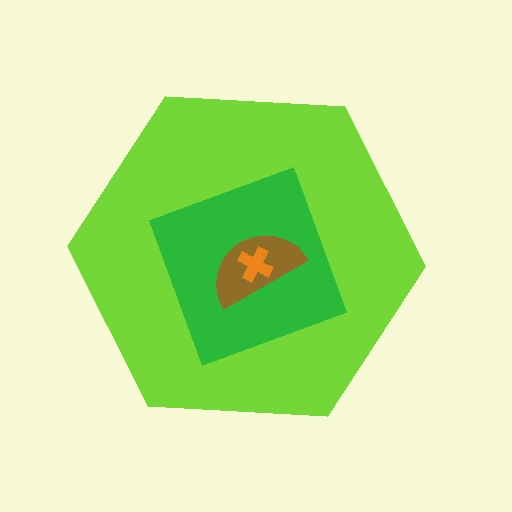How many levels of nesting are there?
4.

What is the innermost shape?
The orange cross.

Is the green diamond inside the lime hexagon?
Yes.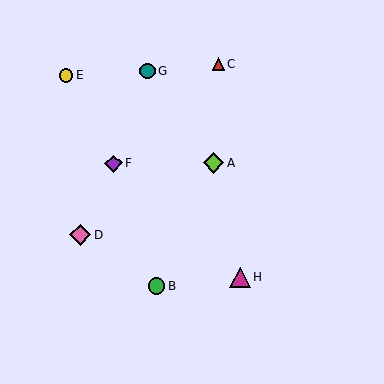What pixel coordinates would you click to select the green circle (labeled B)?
Click at (156, 286) to select the green circle B.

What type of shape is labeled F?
Shape F is a purple diamond.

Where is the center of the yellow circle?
The center of the yellow circle is at (66, 75).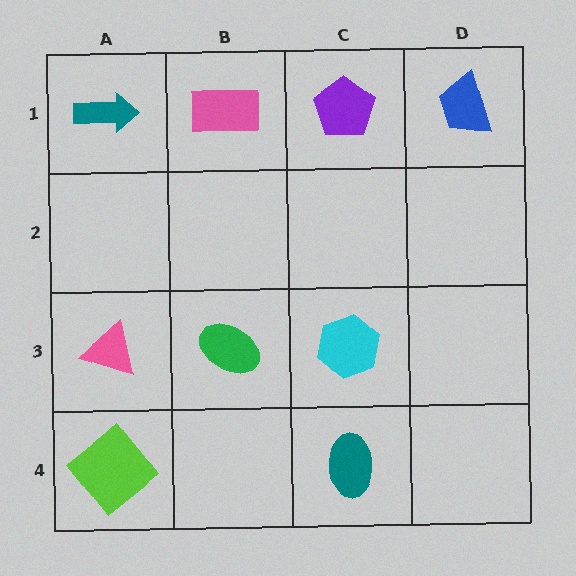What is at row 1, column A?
A teal arrow.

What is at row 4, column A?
A lime diamond.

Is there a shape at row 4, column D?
No, that cell is empty.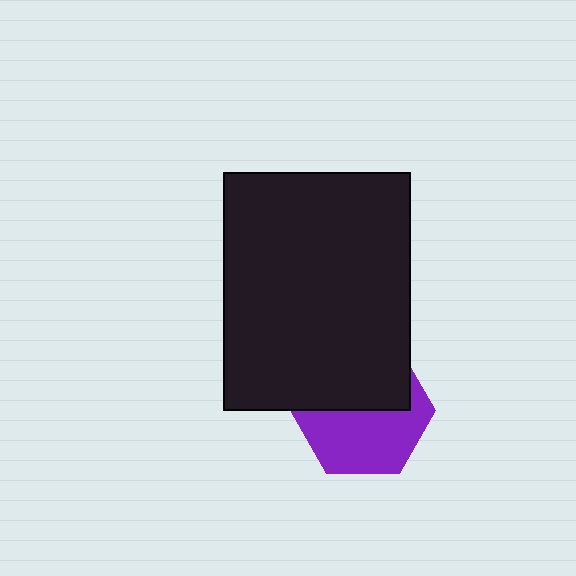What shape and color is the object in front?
The object in front is a black rectangle.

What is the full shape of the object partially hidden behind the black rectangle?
The partially hidden object is a purple hexagon.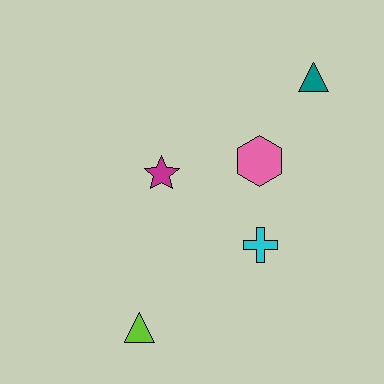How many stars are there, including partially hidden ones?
There is 1 star.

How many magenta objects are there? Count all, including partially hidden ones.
There is 1 magenta object.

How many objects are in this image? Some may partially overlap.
There are 5 objects.